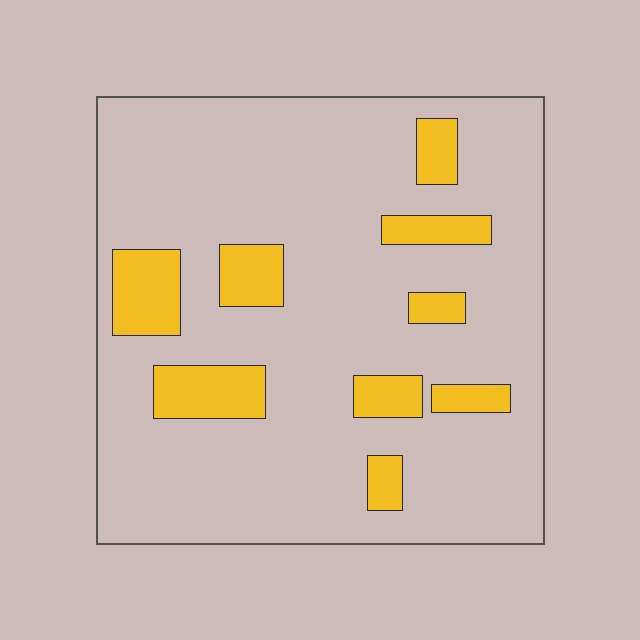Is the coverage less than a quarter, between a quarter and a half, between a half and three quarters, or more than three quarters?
Less than a quarter.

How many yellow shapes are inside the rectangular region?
9.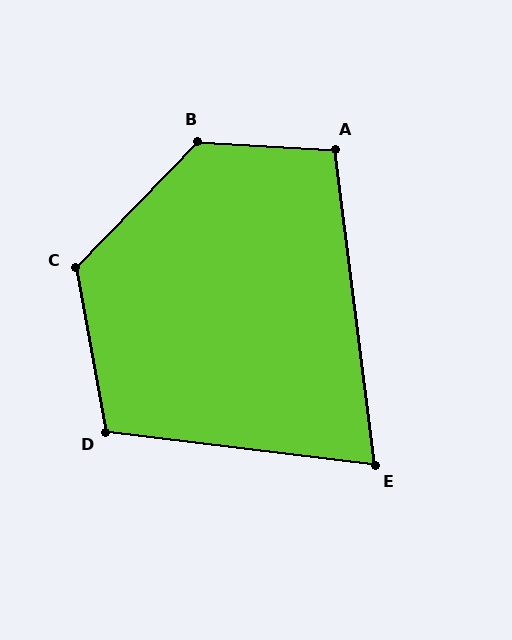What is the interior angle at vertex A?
Approximately 101 degrees (obtuse).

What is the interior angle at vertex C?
Approximately 126 degrees (obtuse).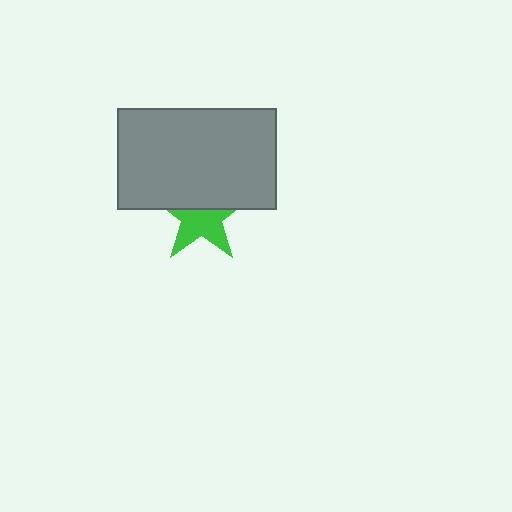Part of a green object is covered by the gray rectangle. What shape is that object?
It is a star.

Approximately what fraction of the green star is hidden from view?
Roughly 45% of the green star is hidden behind the gray rectangle.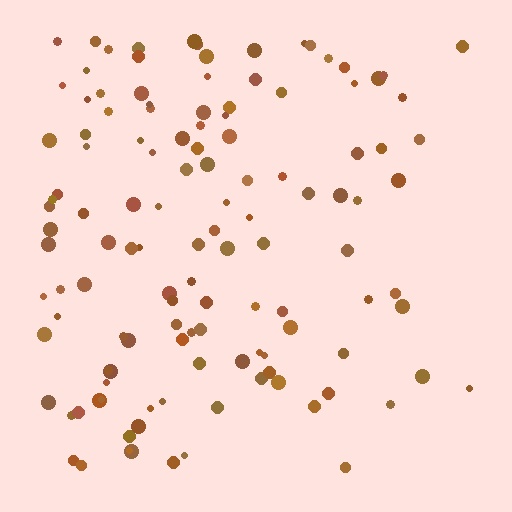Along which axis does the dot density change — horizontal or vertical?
Horizontal.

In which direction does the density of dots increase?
From right to left, with the left side densest.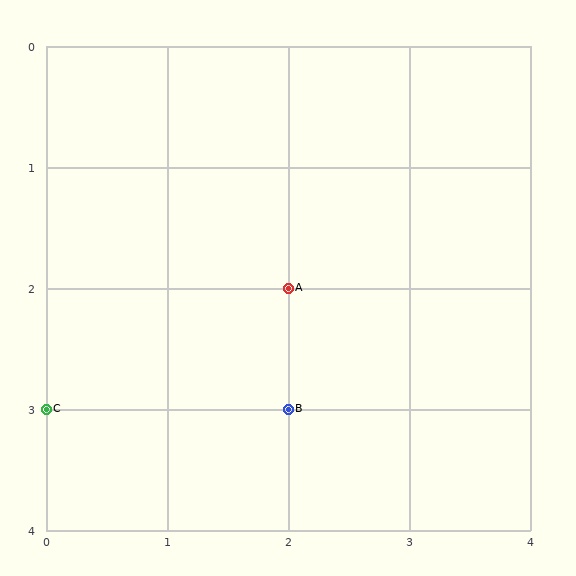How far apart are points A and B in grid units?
Points A and B are 1 row apart.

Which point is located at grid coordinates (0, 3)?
Point C is at (0, 3).